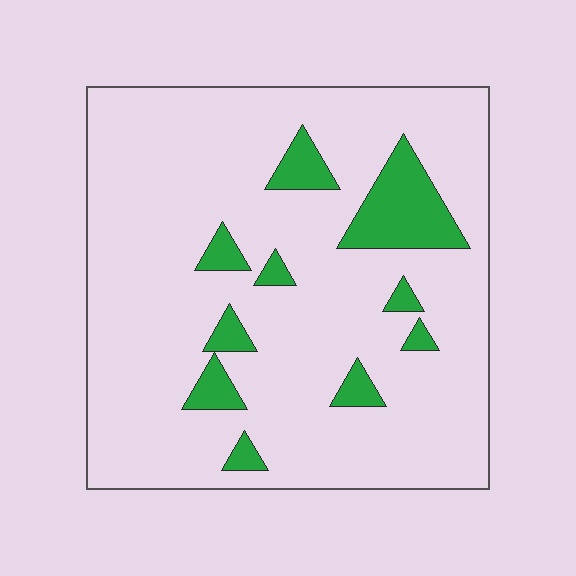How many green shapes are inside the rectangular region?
10.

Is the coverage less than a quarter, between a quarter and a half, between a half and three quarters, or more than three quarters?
Less than a quarter.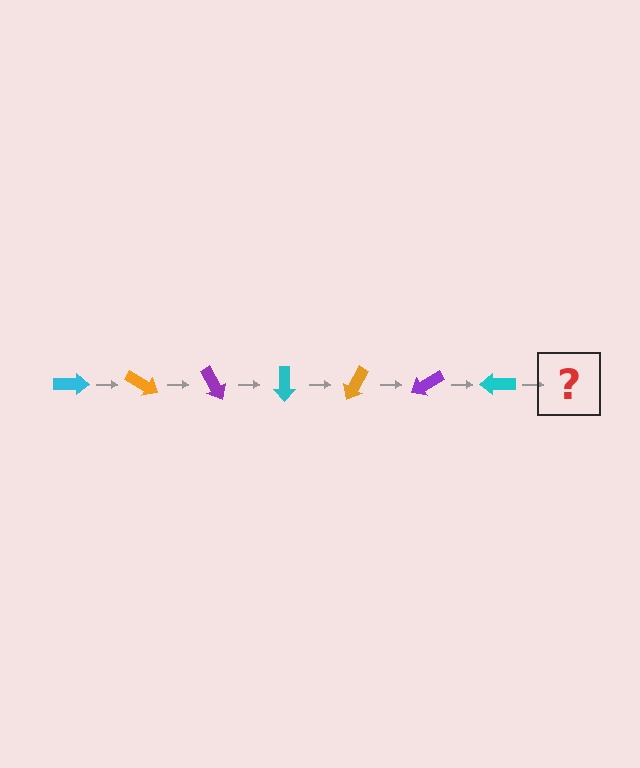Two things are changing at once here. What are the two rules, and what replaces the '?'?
The two rules are that it rotates 30 degrees each step and the color cycles through cyan, orange, and purple. The '?' should be an orange arrow, rotated 210 degrees from the start.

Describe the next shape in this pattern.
It should be an orange arrow, rotated 210 degrees from the start.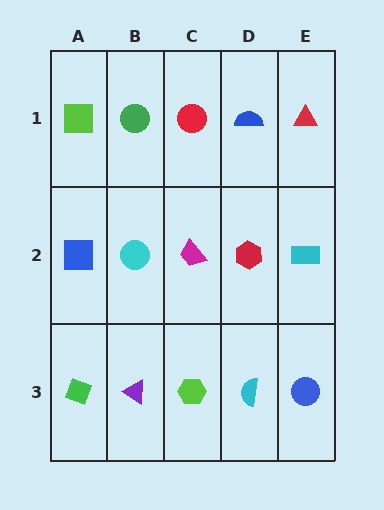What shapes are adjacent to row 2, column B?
A green circle (row 1, column B), a purple triangle (row 3, column B), a blue square (row 2, column A), a magenta trapezoid (row 2, column C).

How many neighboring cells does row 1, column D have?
3.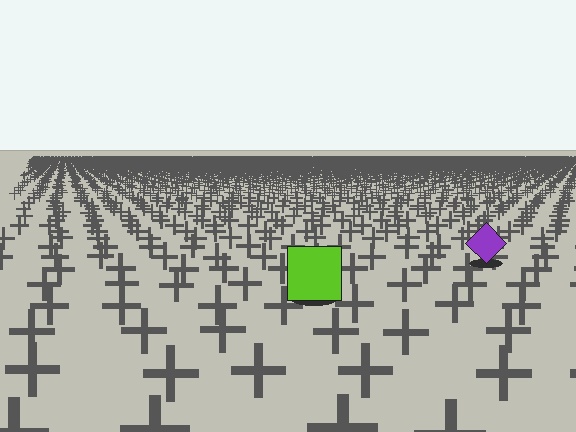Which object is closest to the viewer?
The lime square is closest. The texture marks near it are larger and more spread out.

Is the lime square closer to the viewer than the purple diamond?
Yes. The lime square is closer — you can tell from the texture gradient: the ground texture is coarser near it.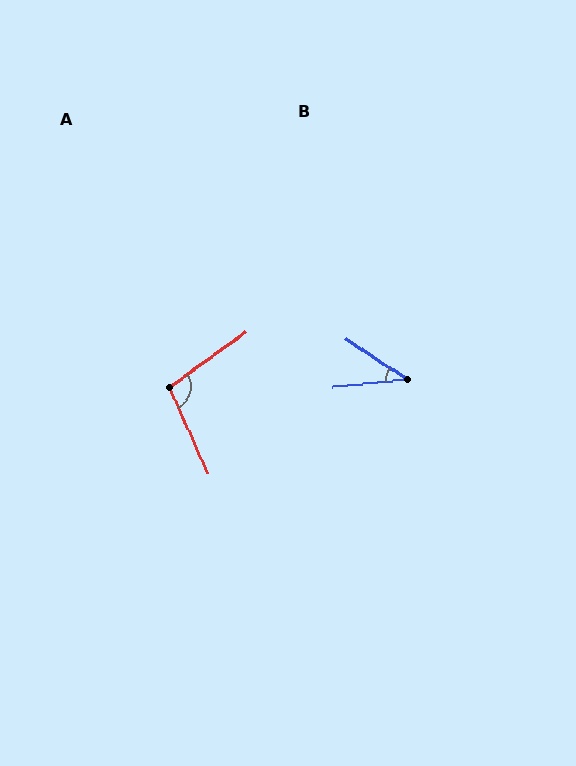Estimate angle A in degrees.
Approximately 102 degrees.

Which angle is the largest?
A, at approximately 102 degrees.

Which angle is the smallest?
B, at approximately 39 degrees.